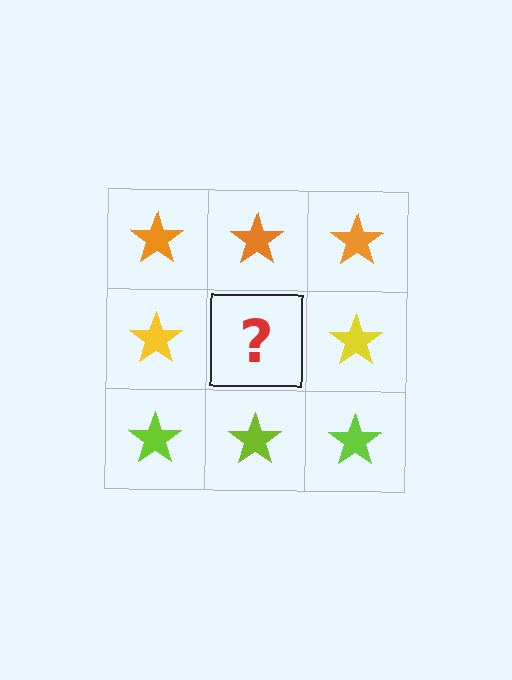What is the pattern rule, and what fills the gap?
The rule is that each row has a consistent color. The gap should be filled with a yellow star.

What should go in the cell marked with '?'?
The missing cell should contain a yellow star.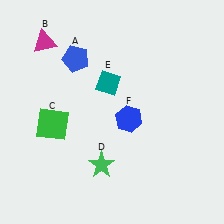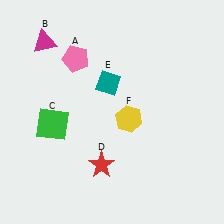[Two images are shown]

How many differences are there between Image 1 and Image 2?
There are 3 differences between the two images.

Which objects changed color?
A changed from blue to pink. D changed from green to red. F changed from blue to yellow.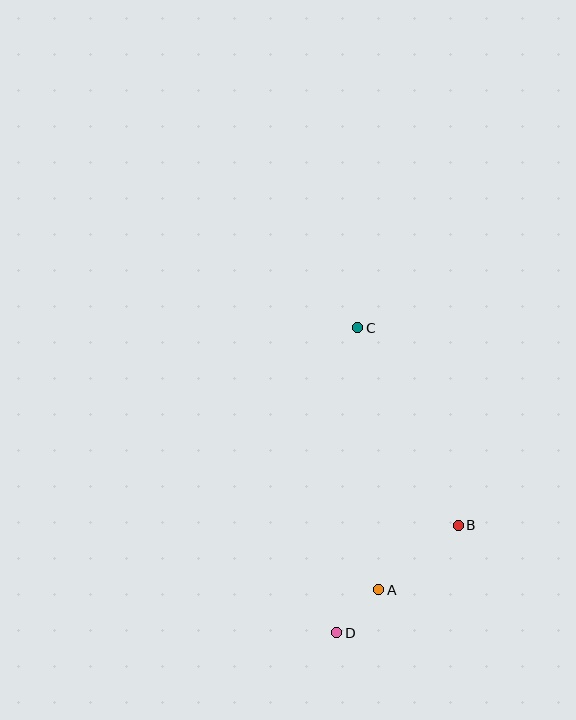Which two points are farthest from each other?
Points C and D are farthest from each other.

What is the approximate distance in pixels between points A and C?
The distance between A and C is approximately 263 pixels.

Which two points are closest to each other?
Points A and D are closest to each other.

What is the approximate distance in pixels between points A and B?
The distance between A and B is approximately 102 pixels.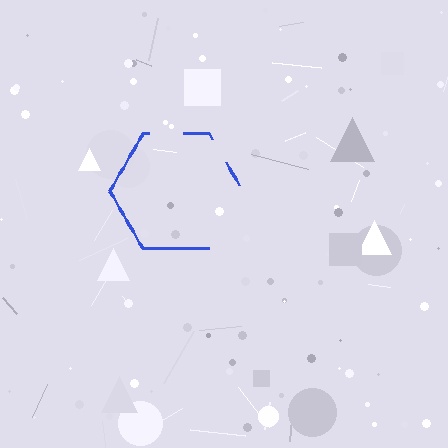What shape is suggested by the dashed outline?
The dashed outline suggests a hexagon.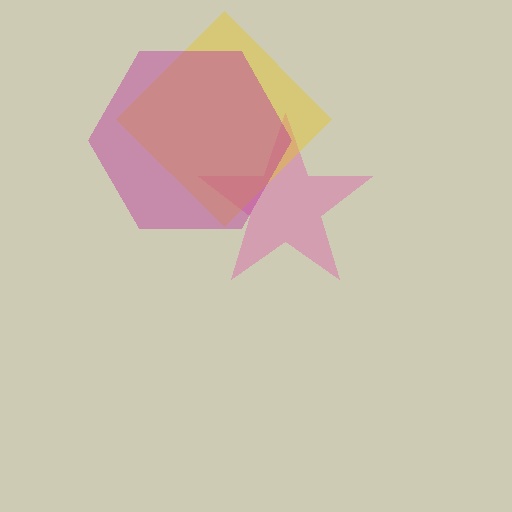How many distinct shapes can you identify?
There are 3 distinct shapes: a pink star, a yellow diamond, a magenta hexagon.